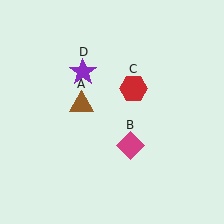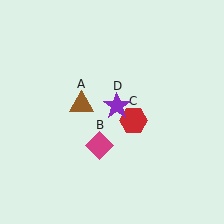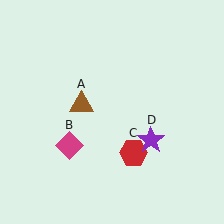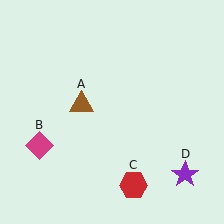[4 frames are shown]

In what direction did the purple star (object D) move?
The purple star (object D) moved down and to the right.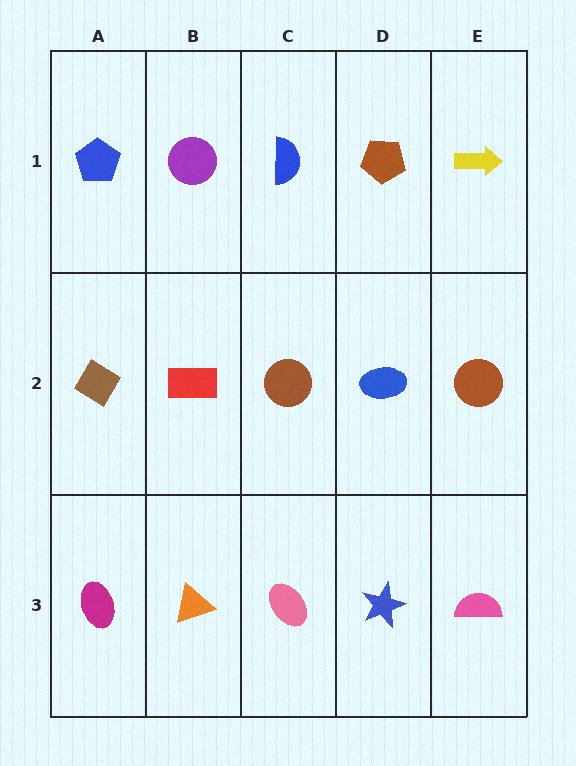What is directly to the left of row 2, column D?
A brown circle.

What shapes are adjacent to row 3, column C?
A brown circle (row 2, column C), an orange triangle (row 3, column B), a blue star (row 3, column D).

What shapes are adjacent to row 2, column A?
A blue pentagon (row 1, column A), a magenta ellipse (row 3, column A), a red rectangle (row 2, column B).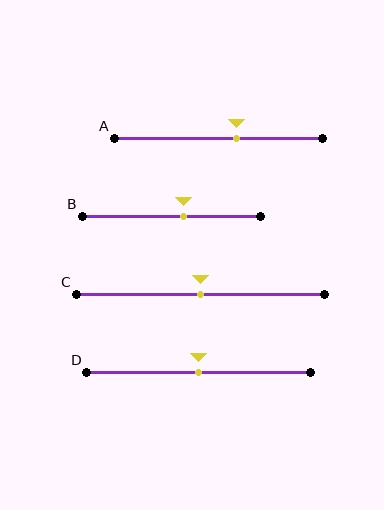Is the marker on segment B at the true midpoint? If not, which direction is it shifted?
No, the marker on segment B is shifted to the right by about 7% of the segment length.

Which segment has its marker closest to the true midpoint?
Segment C has its marker closest to the true midpoint.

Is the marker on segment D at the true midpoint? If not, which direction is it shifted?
Yes, the marker on segment D is at the true midpoint.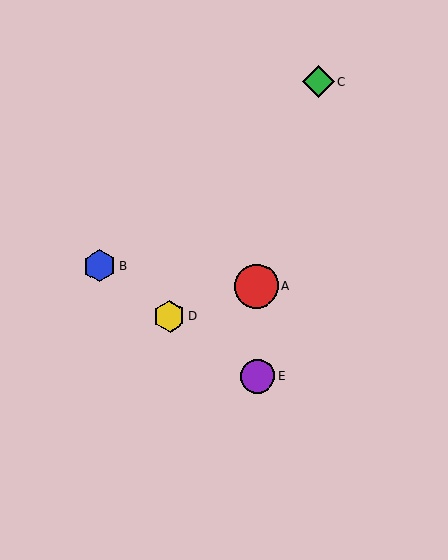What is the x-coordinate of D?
Object D is at x≈170.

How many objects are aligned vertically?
2 objects (A, E) are aligned vertically.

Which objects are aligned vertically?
Objects A, E are aligned vertically.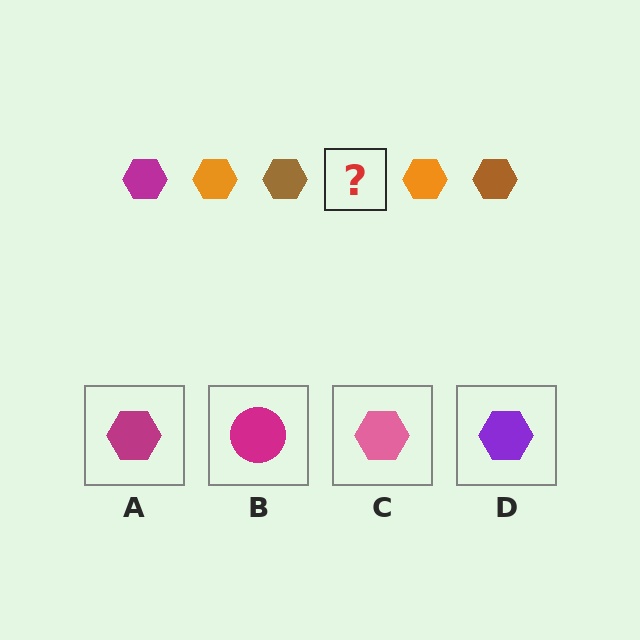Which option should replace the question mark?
Option A.